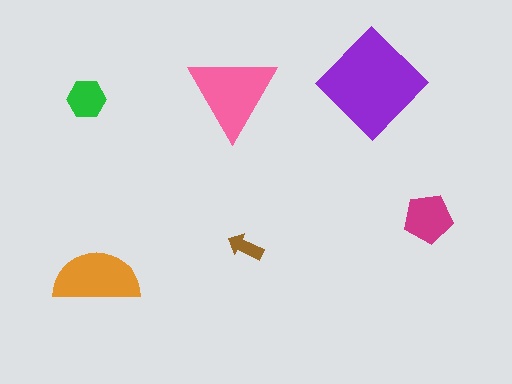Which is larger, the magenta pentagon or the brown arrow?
The magenta pentagon.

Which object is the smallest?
The brown arrow.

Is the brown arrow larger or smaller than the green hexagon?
Smaller.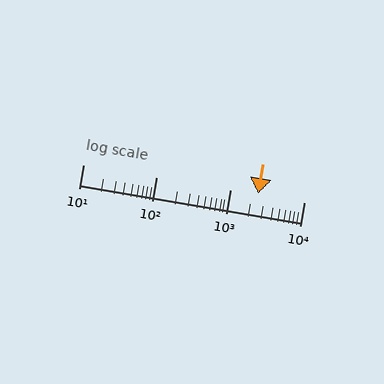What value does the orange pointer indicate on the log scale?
The pointer indicates approximately 2400.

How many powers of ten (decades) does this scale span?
The scale spans 3 decades, from 10 to 10000.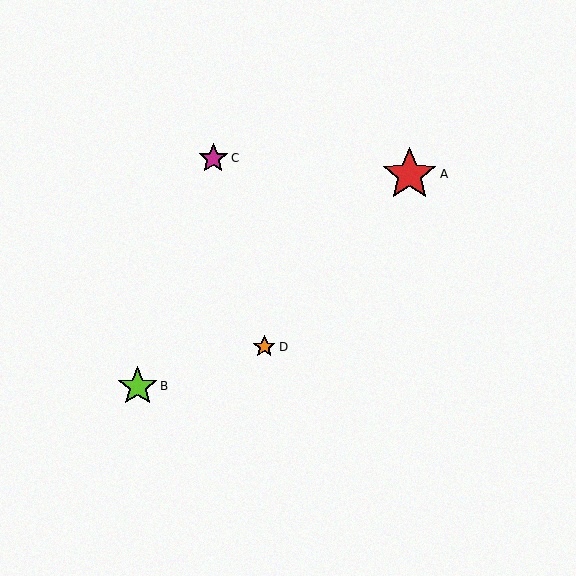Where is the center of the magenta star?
The center of the magenta star is at (213, 158).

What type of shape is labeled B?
Shape B is a lime star.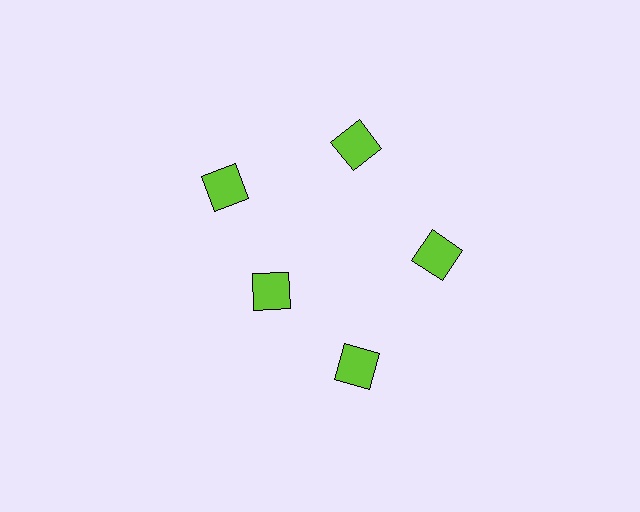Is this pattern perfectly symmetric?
No. The 5 lime squares are arranged in a ring, but one element near the 8 o'clock position is pulled inward toward the center, breaking the 5-fold rotational symmetry.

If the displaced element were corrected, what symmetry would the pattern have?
It would have 5-fold rotational symmetry — the pattern would map onto itself every 72 degrees.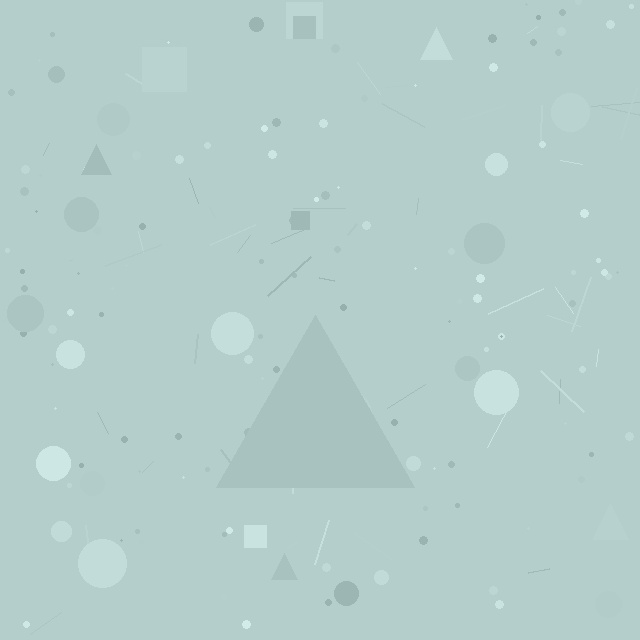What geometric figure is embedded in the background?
A triangle is embedded in the background.